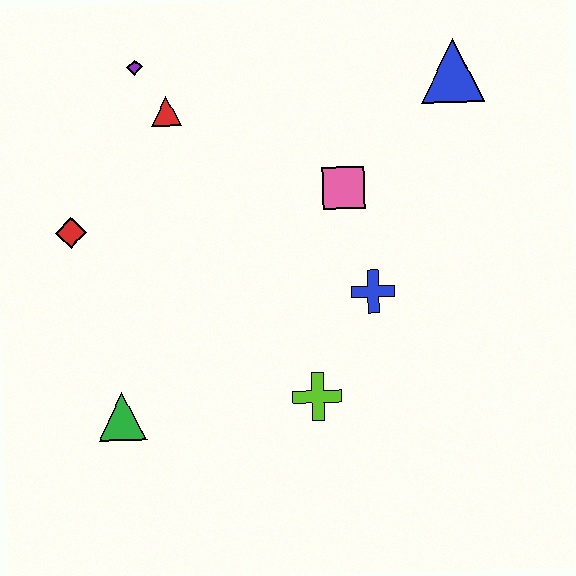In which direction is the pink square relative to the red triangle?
The pink square is to the right of the red triangle.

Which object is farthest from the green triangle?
The blue triangle is farthest from the green triangle.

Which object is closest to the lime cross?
The blue cross is closest to the lime cross.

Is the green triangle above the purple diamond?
No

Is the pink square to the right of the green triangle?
Yes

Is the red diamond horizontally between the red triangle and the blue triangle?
No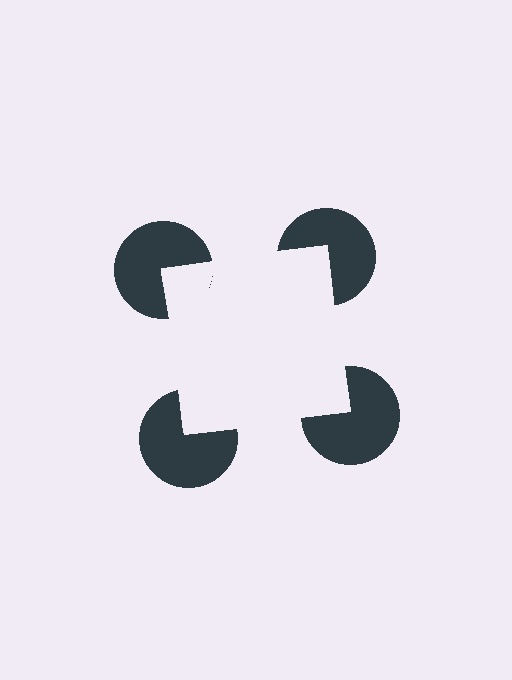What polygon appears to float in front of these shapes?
An illusory square — its edges are inferred from the aligned wedge cuts in the pac-man discs, not physically drawn.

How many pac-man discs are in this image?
There are 4 — one at each vertex of the illusory square.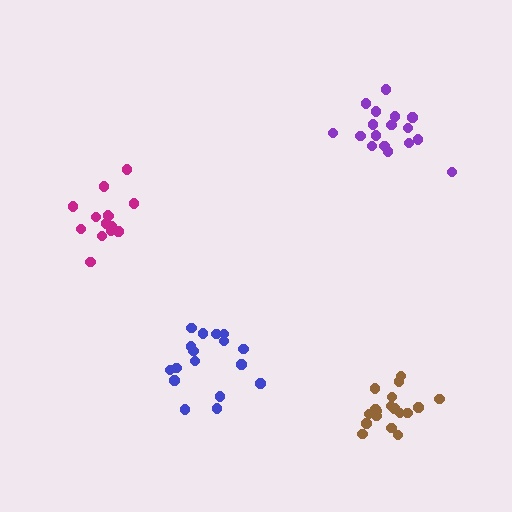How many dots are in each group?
Group 1: 17 dots, Group 2: 17 dots, Group 3: 18 dots, Group 4: 14 dots (66 total).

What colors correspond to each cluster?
The clusters are colored: blue, purple, brown, magenta.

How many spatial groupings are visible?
There are 4 spatial groupings.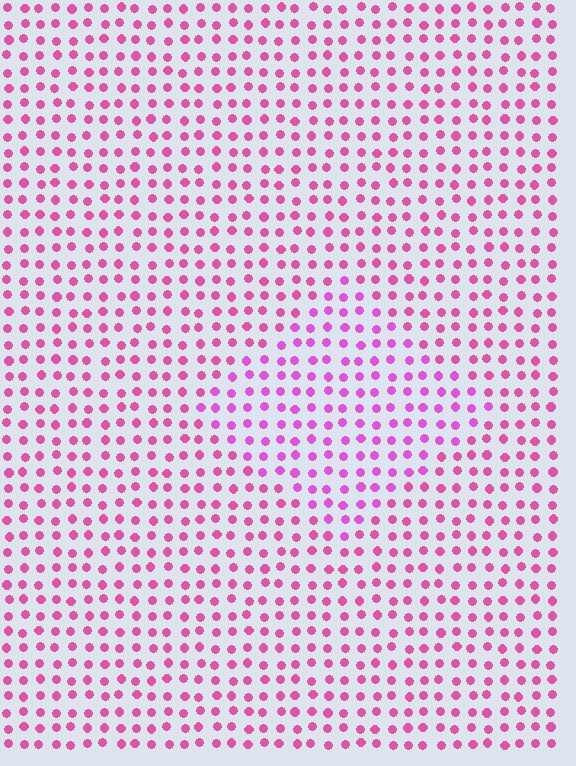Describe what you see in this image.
The image is filled with small pink elements in a uniform arrangement. A diamond-shaped region is visible where the elements are tinted to a slightly different hue, forming a subtle color boundary.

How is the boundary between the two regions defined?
The boundary is defined purely by a slight shift in hue (about 22 degrees). Spacing, size, and orientation are identical on both sides.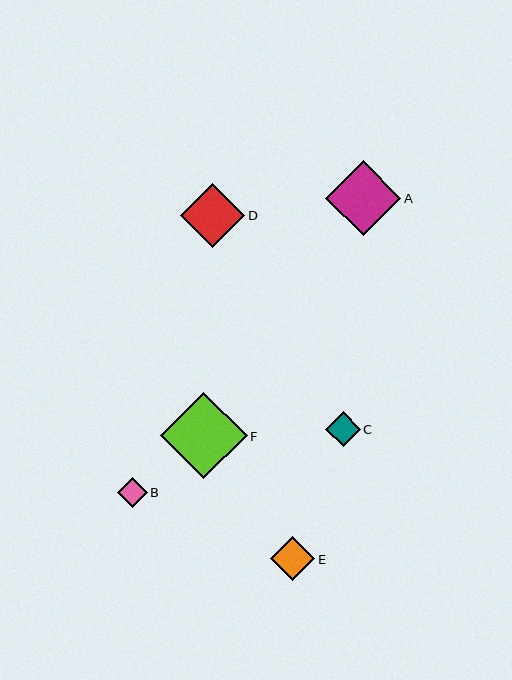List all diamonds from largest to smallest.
From largest to smallest: F, A, D, E, C, B.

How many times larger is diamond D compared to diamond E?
Diamond D is approximately 1.5 times the size of diamond E.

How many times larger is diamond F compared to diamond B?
Diamond F is approximately 2.9 times the size of diamond B.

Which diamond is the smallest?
Diamond B is the smallest with a size of approximately 30 pixels.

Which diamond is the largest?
Diamond F is the largest with a size of approximately 87 pixels.